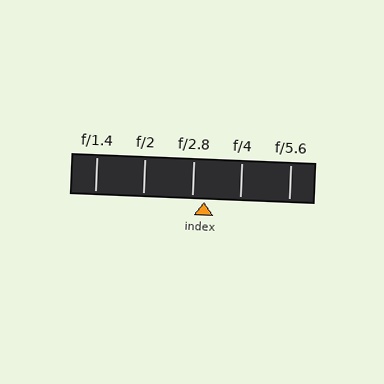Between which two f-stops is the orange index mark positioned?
The index mark is between f/2.8 and f/4.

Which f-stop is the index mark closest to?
The index mark is closest to f/2.8.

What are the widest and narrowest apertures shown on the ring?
The widest aperture shown is f/1.4 and the narrowest is f/5.6.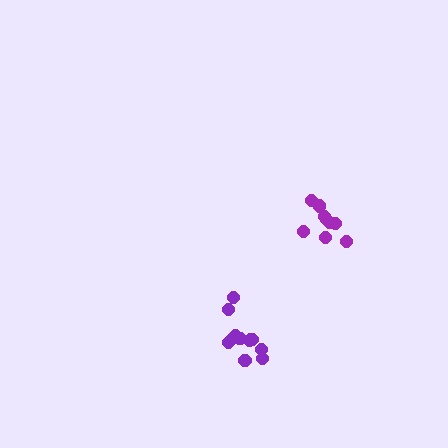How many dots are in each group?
Group 1: 9 dots, Group 2: 12 dots (21 total).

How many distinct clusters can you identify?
There are 2 distinct clusters.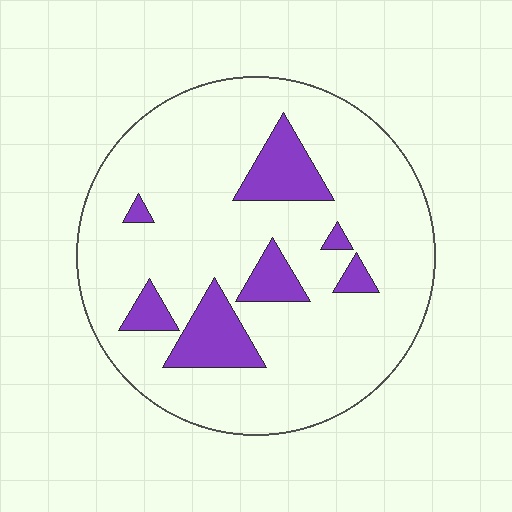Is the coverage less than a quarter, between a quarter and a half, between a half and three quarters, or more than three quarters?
Less than a quarter.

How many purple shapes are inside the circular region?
7.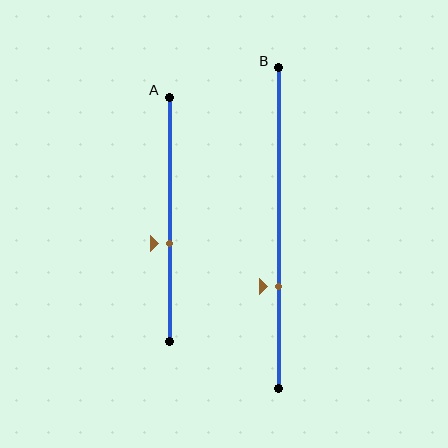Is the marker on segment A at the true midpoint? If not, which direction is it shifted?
No, the marker on segment A is shifted downward by about 10% of the segment length.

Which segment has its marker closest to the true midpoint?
Segment A has its marker closest to the true midpoint.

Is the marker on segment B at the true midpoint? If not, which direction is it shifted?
No, the marker on segment B is shifted downward by about 18% of the segment length.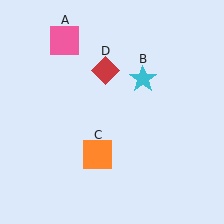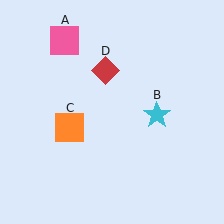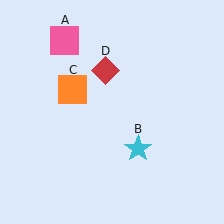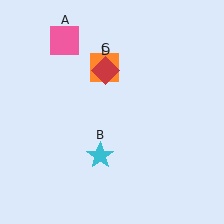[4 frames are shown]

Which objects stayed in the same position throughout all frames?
Pink square (object A) and red diamond (object D) remained stationary.